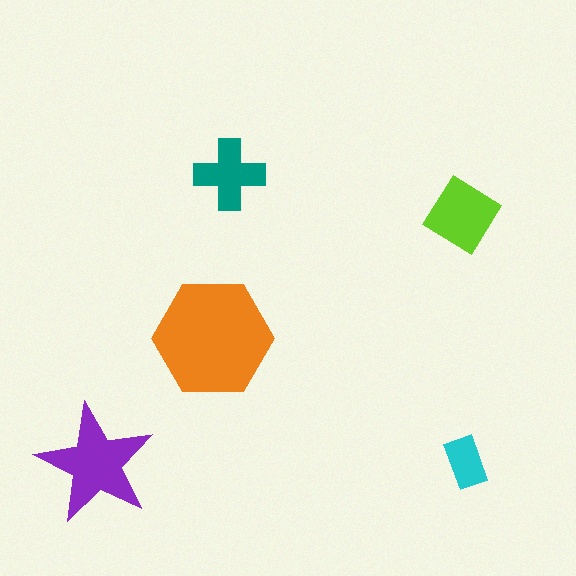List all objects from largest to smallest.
The orange hexagon, the purple star, the lime diamond, the teal cross, the cyan rectangle.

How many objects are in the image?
There are 5 objects in the image.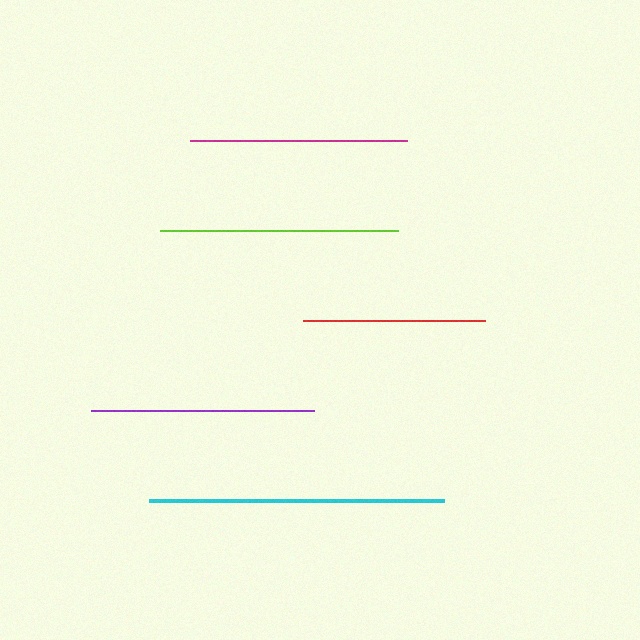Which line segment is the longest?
The cyan line is the longest at approximately 295 pixels.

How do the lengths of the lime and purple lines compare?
The lime and purple lines are approximately the same length.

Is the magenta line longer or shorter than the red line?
The magenta line is longer than the red line.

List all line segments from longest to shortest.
From longest to shortest: cyan, lime, purple, magenta, red.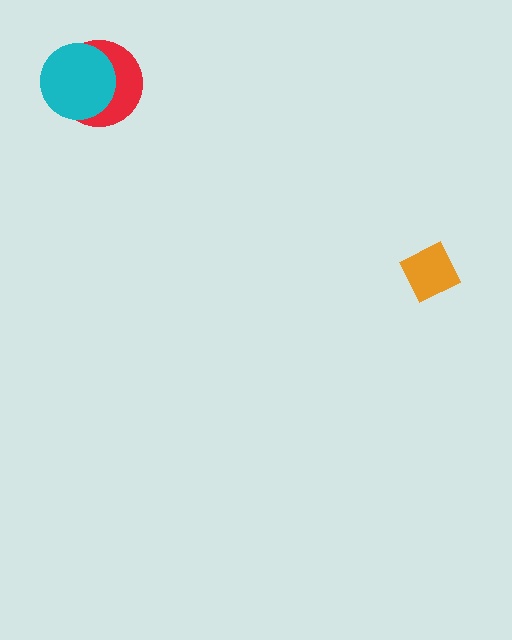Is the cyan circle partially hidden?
No, no other shape covers it.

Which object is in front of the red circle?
The cyan circle is in front of the red circle.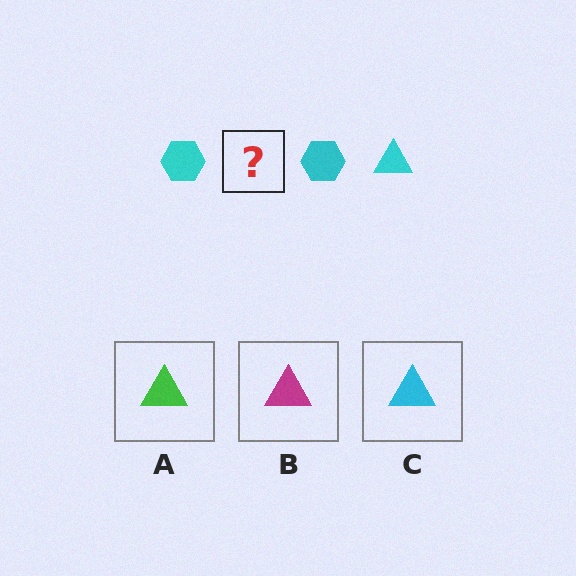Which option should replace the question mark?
Option C.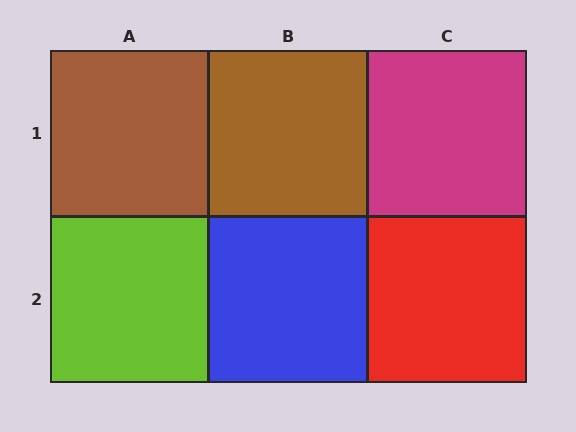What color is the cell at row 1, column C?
Magenta.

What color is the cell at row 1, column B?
Brown.